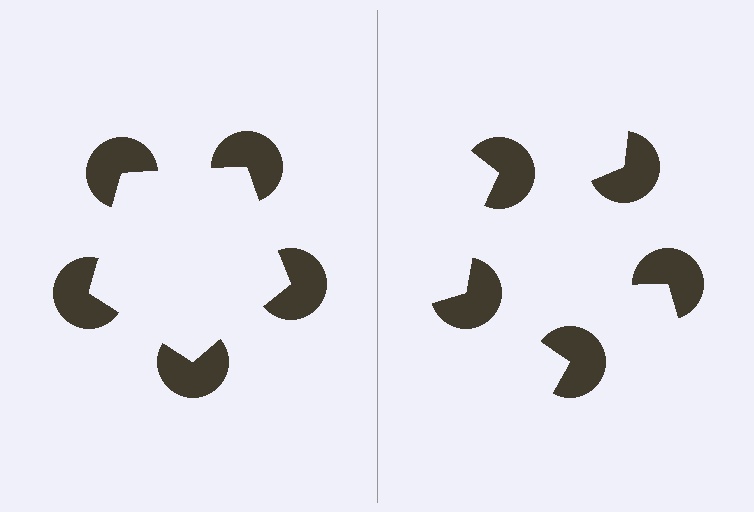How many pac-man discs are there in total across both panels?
10 — 5 on each side.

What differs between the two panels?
The pac-man discs are positioned identically on both sides; only the wedge orientations differ. On the left they align to a pentagon; on the right they are misaligned.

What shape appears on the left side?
An illusory pentagon.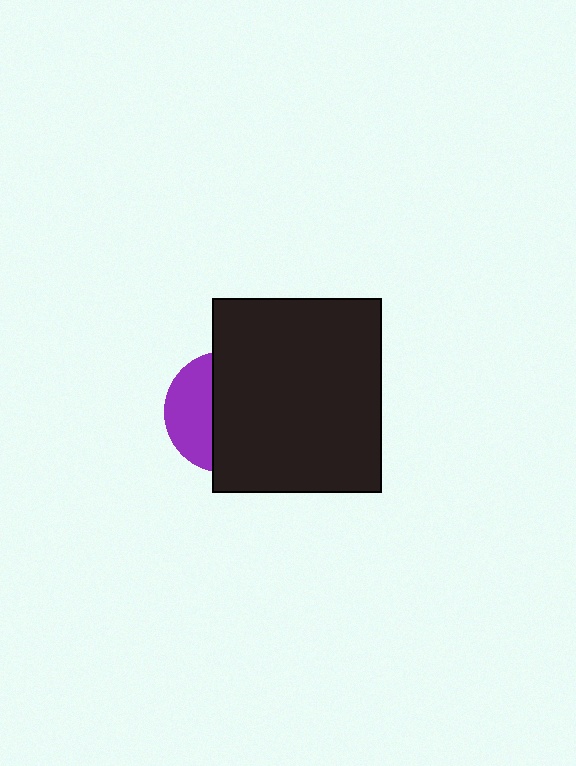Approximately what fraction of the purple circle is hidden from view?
Roughly 64% of the purple circle is hidden behind the black rectangle.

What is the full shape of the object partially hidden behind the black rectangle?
The partially hidden object is a purple circle.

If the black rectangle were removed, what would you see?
You would see the complete purple circle.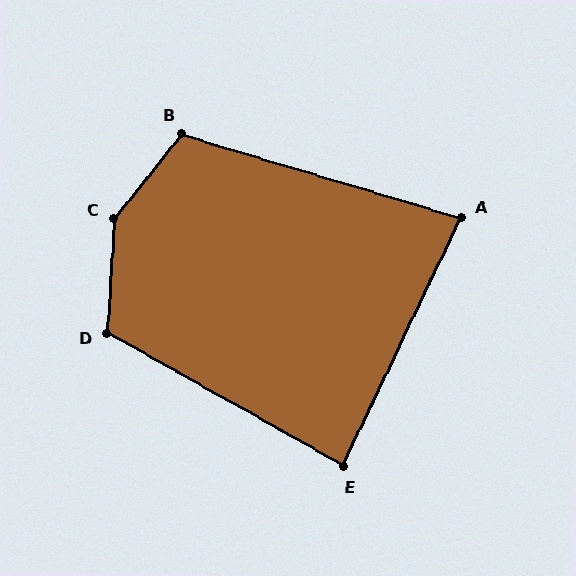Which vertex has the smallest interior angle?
A, at approximately 81 degrees.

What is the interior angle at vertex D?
Approximately 116 degrees (obtuse).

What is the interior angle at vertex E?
Approximately 86 degrees (approximately right).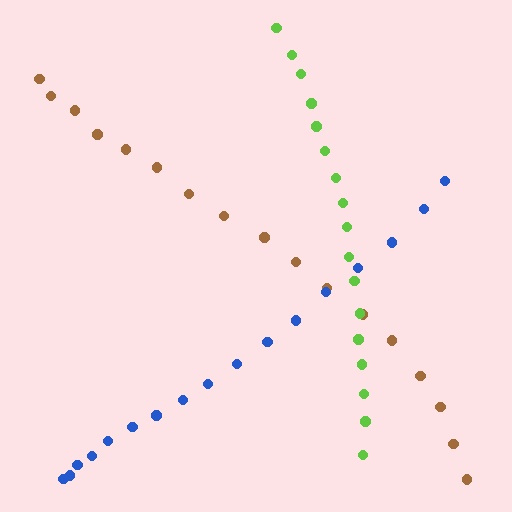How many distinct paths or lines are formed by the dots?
There are 3 distinct paths.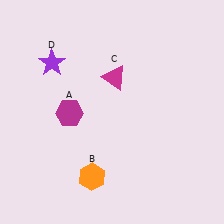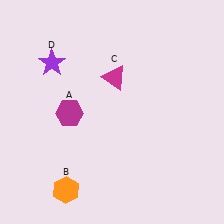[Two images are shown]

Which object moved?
The orange hexagon (B) moved left.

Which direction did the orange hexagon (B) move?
The orange hexagon (B) moved left.